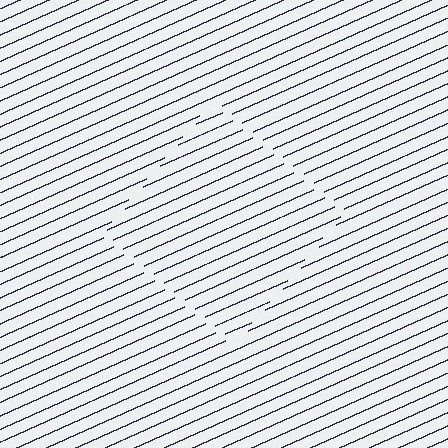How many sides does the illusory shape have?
4 sides — the line-ends trace a square.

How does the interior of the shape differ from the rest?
The interior of the shape contains the same grating, shifted by half a period — the contour is defined by the phase discontinuity where line-ends from the inner and outer gratings abut.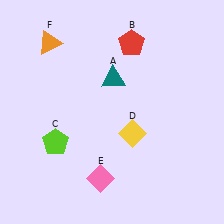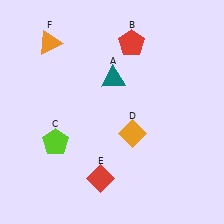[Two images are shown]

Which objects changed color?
D changed from yellow to orange. E changed from pink to red.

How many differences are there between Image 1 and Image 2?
There are 2 differences between the two images.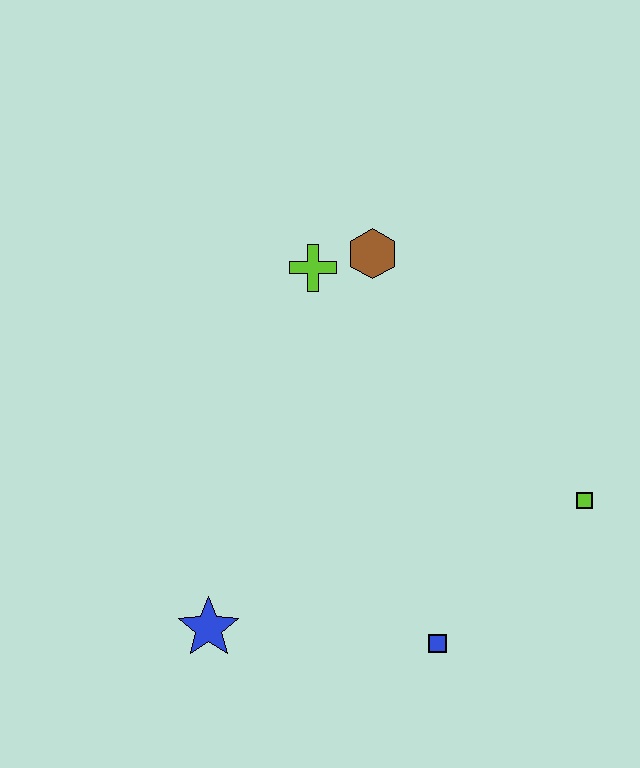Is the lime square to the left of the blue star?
No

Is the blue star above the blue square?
Yes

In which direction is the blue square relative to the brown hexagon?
The blue square is below the brown hexagon.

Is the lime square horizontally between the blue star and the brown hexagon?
No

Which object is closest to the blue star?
The blue square is closest to the blue star.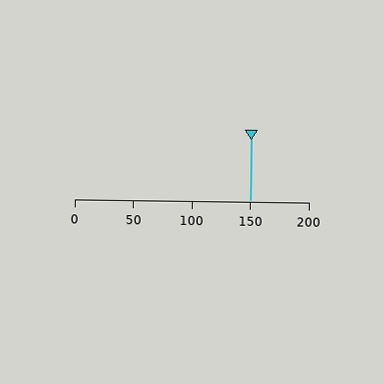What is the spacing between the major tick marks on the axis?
The major ticks are spaced 50 apart.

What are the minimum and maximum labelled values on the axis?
The axis runs from 0 to 200.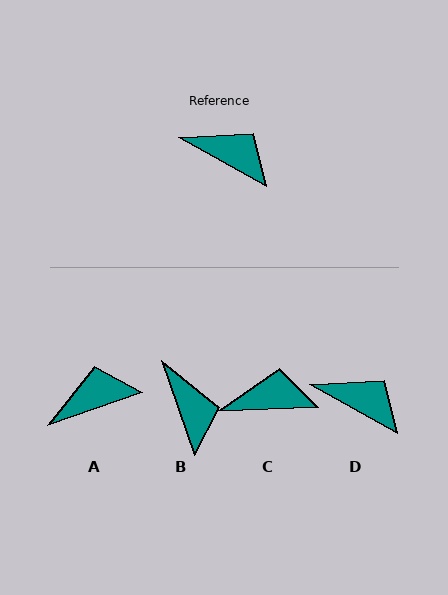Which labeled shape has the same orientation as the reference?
D.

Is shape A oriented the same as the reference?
No, it is off by about 48 degrees.